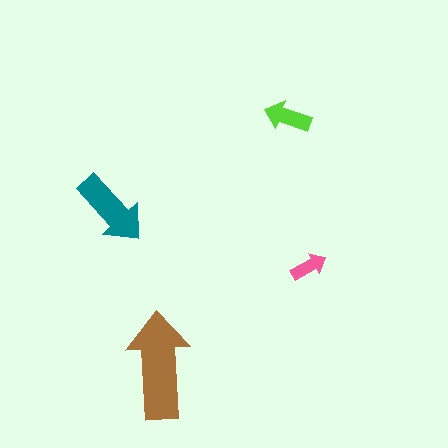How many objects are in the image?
There are 4 objects in the image.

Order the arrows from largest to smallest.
the brown one, the teal one, the lime one, the pink one.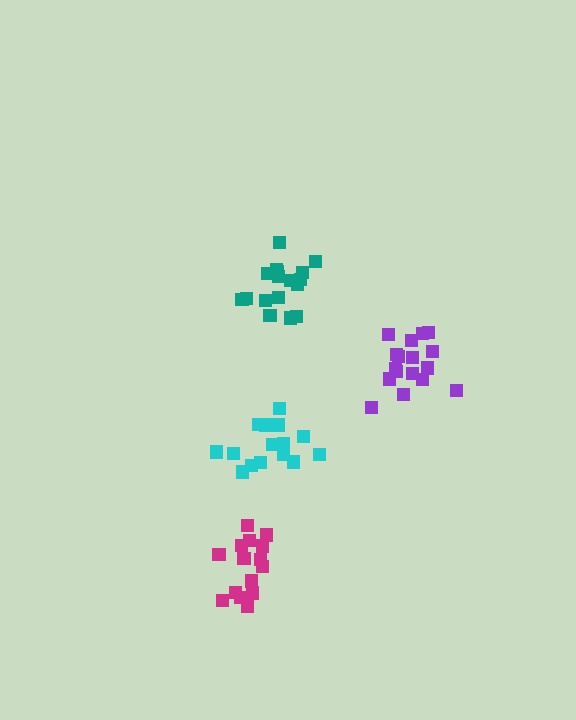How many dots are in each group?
Group 1: 17 dots, Group 2: 15 dots, Group 3: 17 dots, Group 4: 15 dots (64 total).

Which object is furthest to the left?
The magenta cluster is leftmost.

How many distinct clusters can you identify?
There are 4 distinct clusters.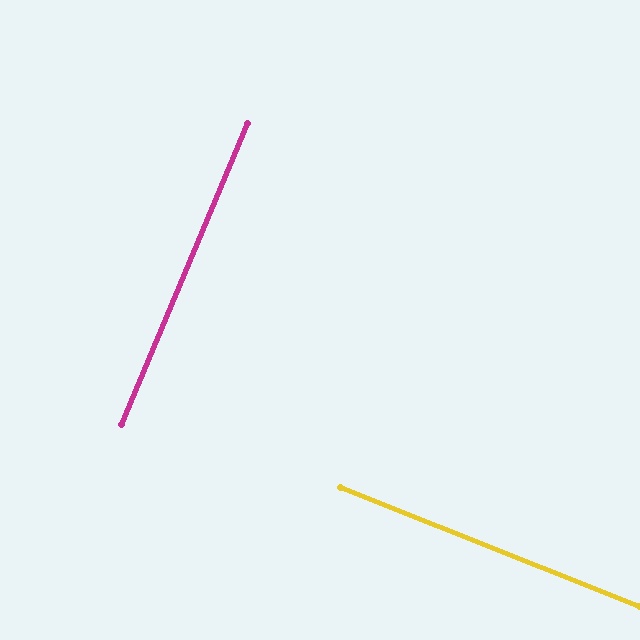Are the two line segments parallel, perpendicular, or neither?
Perpendicular — they meet at approximately 89°.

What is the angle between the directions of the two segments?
Approximately 89 degrees.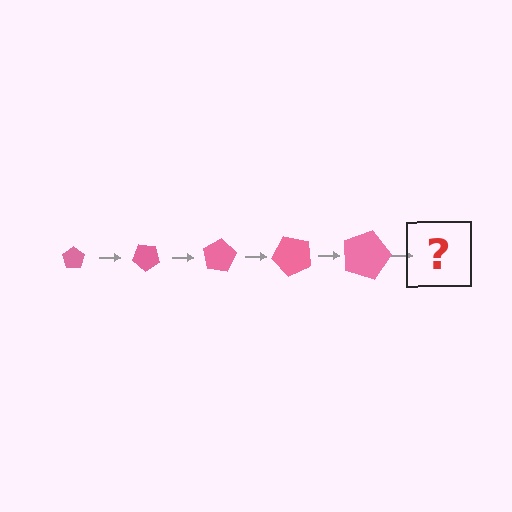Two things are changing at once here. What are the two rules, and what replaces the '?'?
The two rules are that the pentagon grows larger each step and it rotates 40 degrees each step. The '?' should be a pentagon, larger than the previous one and rotated 200 degrees from the start.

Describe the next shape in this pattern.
It should be a pentagon, larger than the previous one and rotated 200 degrees from the start.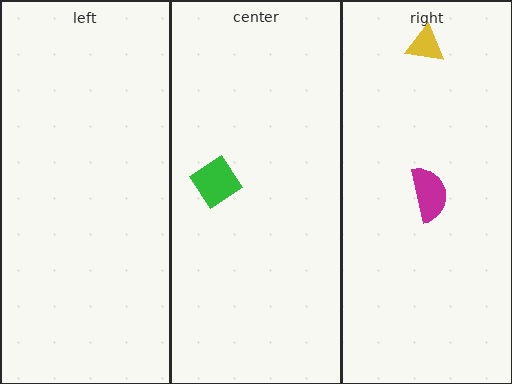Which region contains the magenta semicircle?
The right region.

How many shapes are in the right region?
2.